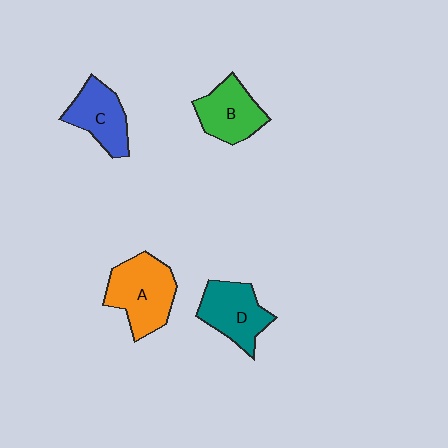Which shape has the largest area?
Shape A (orange).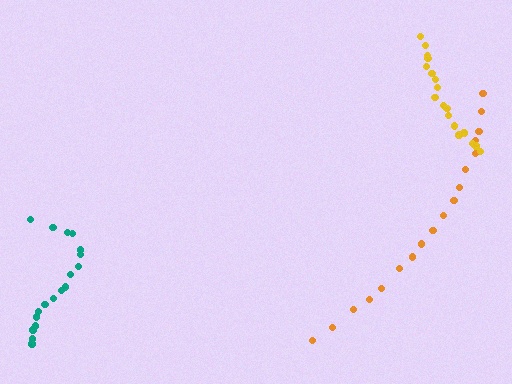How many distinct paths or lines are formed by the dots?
There are 3 distinct paths.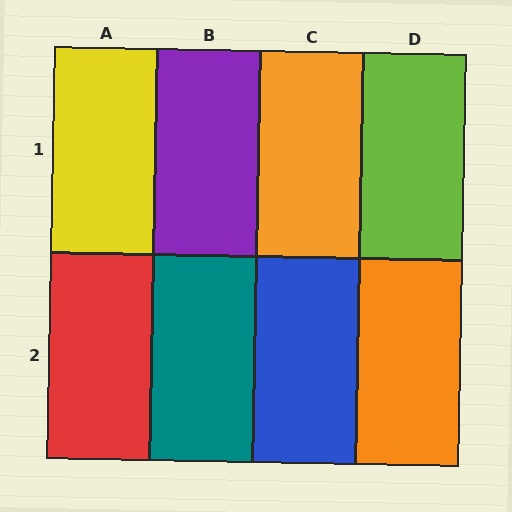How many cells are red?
1 cell is red.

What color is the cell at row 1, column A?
Yellow.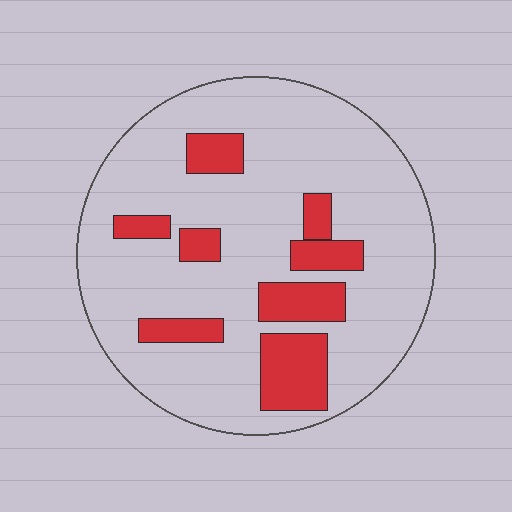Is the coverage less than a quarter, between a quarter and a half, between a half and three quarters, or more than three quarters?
Less than a quarter.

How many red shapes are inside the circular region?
8.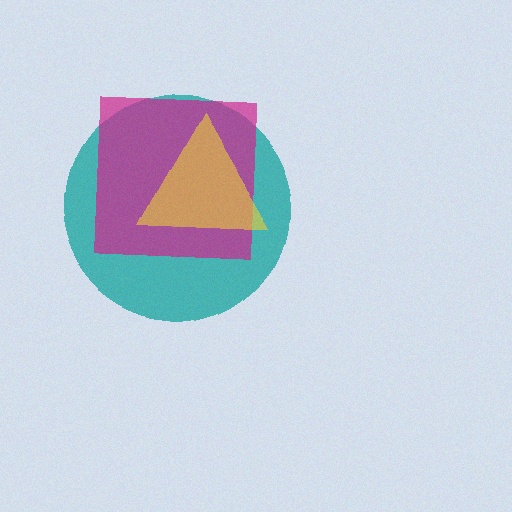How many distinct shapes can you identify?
There are 3 distinct shapes: a teal circle, a magenta square, a yellow triangle.